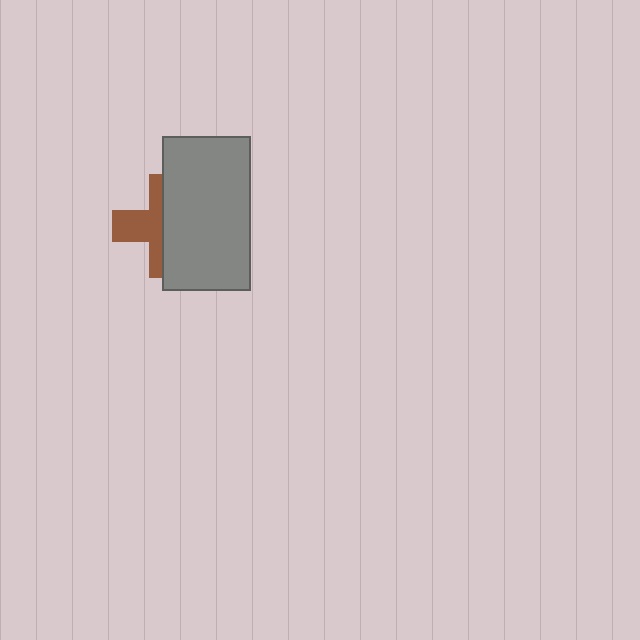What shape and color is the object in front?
The object in front is a gray rectangle.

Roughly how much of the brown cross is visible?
A small part of it is visible (roughly 43%).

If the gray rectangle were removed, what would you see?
You would see the complete brown cross.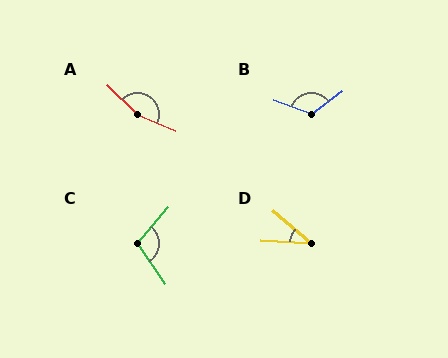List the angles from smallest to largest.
D (38°), C (105°), B (121°), A (159°).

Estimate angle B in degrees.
Approximately 121 degrees.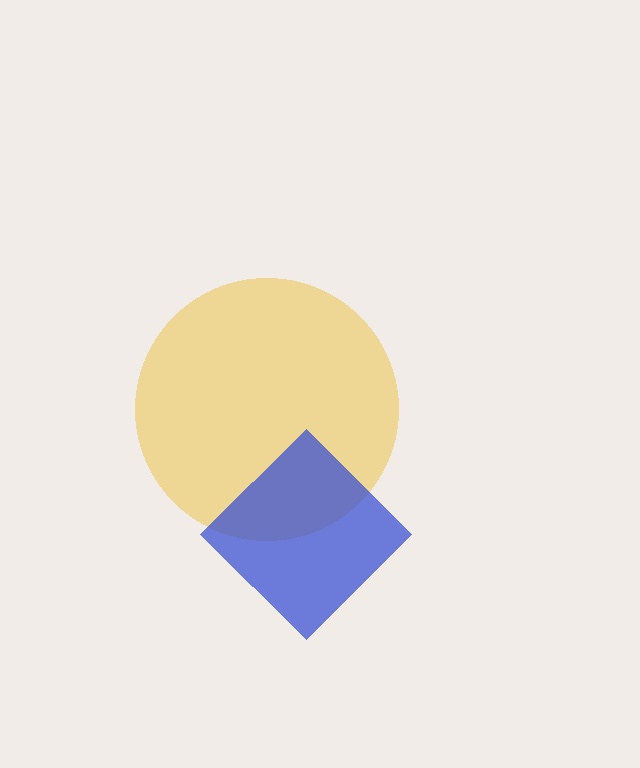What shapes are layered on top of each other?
The layered shapes are: a yellow circle, a blue diamond.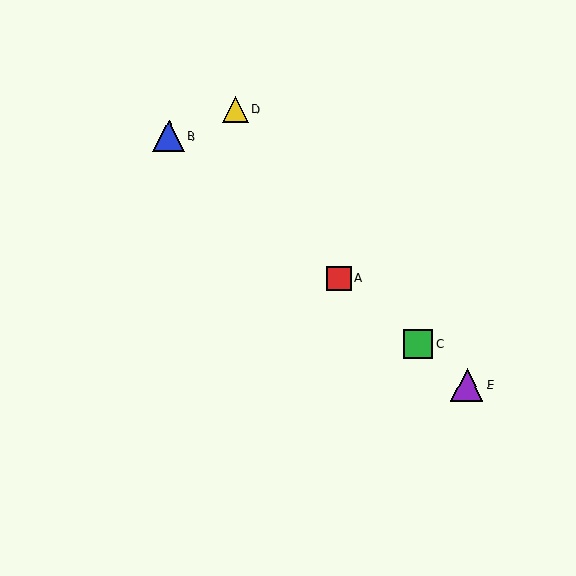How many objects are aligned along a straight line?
4 objects (A, B, C, E) are aligned along a straight line.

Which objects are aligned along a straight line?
Objects A, B, C, E are aligned along a straight line.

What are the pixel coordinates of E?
Object E is at (467, 385).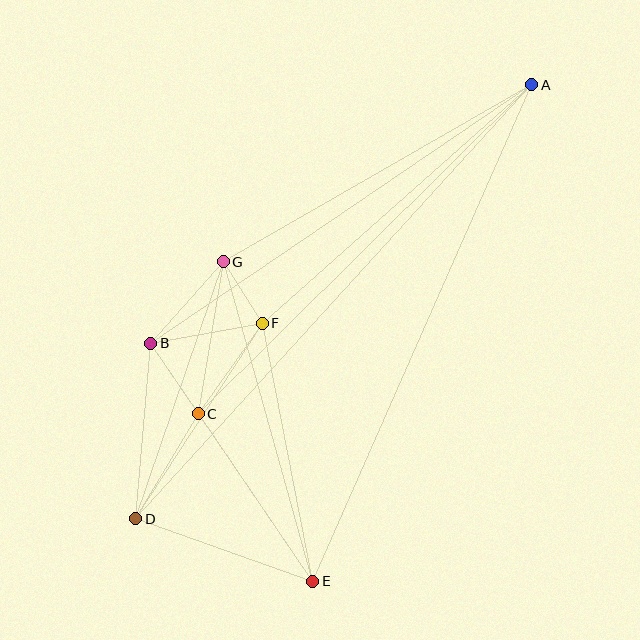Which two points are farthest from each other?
Points A and D are farthest from each other.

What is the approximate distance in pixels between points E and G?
The distance between E and G is approximately 332 pixels.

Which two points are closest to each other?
Points F and G are closest to each other.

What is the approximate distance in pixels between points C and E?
The distance between C and E is approximately 203 pixels.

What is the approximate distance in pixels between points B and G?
The distance between B and G is approximately 109 pixels.